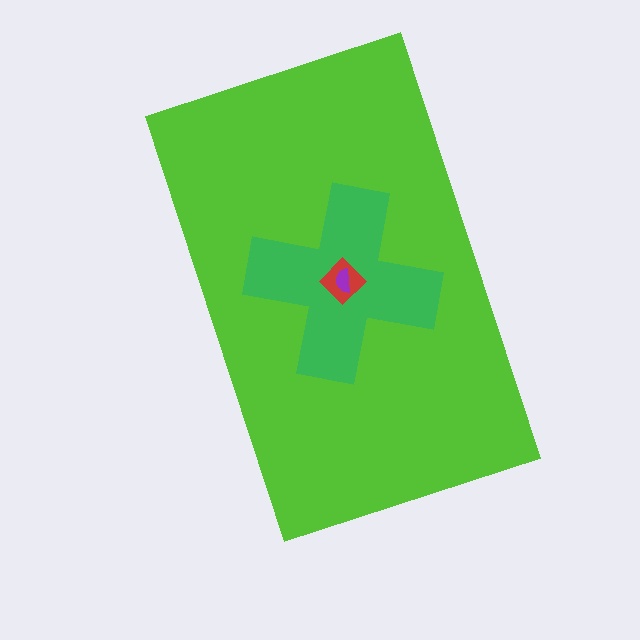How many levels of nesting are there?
4.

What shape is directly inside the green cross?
The red diamond.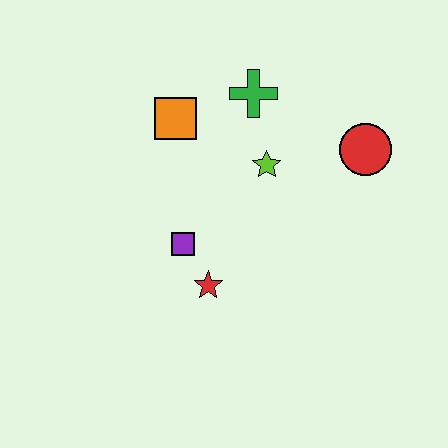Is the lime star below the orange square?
Yes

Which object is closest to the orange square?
The green cross is closest to the orange square.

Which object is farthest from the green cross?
The red star is farthest from the green cross.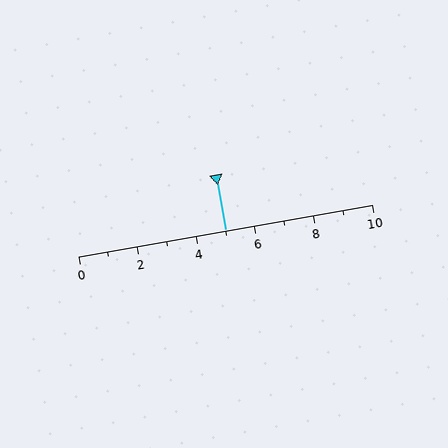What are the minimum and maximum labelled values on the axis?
The axis runs from 0 to 10.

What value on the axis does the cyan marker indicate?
The marker indicates approximately 5.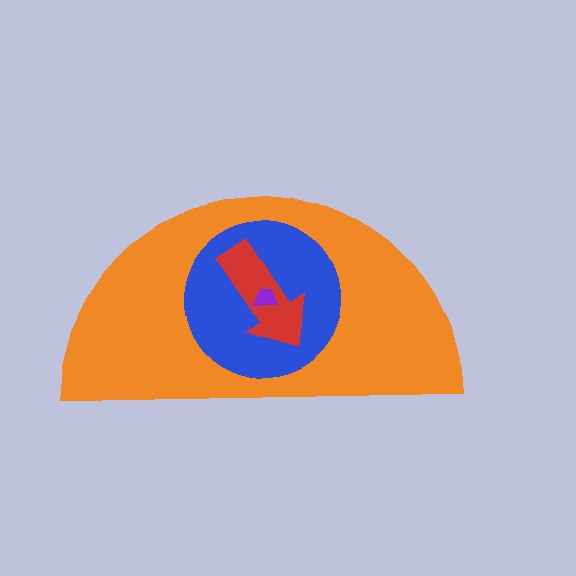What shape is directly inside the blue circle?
The red arrow.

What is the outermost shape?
The orange semicircle.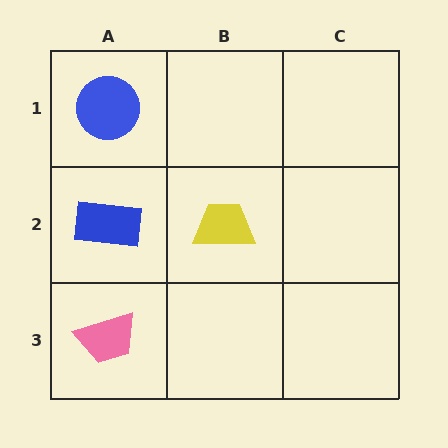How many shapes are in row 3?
1 shape.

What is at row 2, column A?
A blue rectangle.